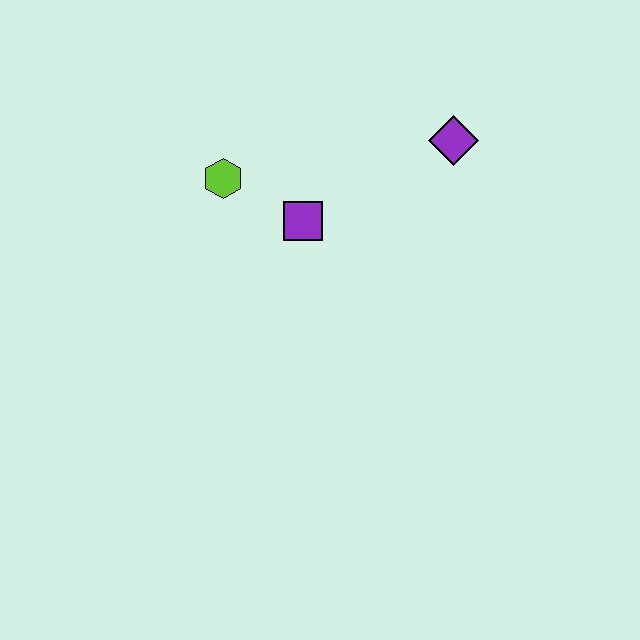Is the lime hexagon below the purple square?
No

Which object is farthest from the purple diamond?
The lime hexagon is farthest from the purple diamond.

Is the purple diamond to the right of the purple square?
Yes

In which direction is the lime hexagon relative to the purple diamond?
The lime hexagon is to the left of the purple diamond.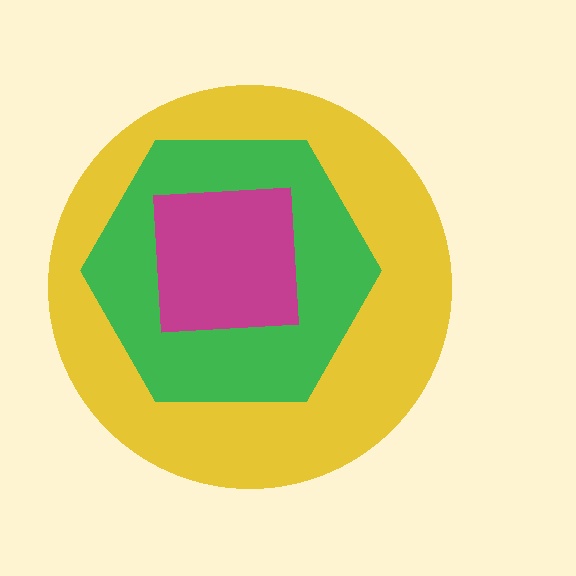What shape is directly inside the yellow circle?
The green hexagon.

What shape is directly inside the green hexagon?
The magenta square.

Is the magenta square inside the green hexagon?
Yes.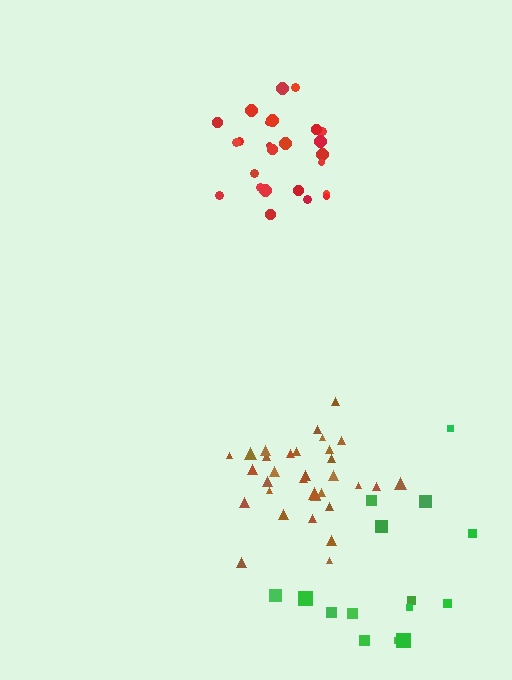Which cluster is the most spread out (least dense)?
Green.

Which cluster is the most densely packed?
Red.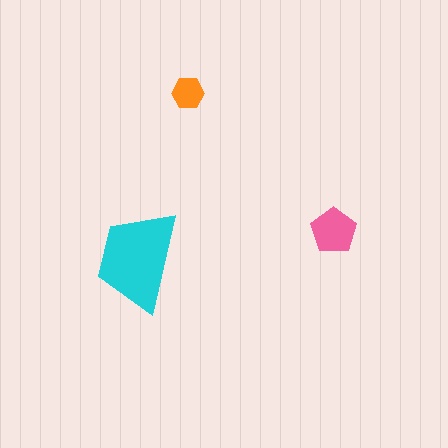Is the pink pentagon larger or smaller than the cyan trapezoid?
Smaller.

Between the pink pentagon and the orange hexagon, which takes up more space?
The pink pentagon.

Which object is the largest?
The cyan trapezoid.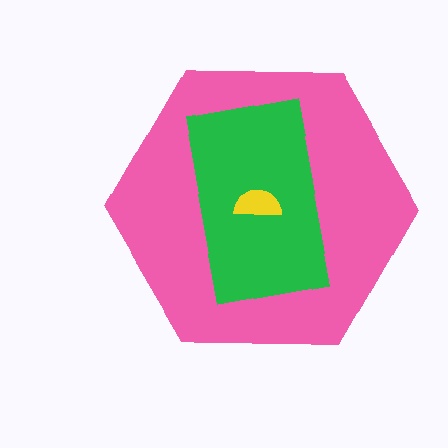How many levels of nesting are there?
3.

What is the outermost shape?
The pink hexagon.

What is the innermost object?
The yellow semicircle.